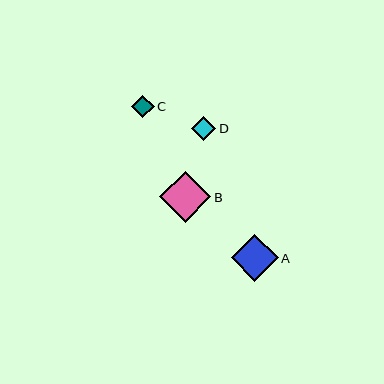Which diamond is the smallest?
Diamond C is the smallest with a size of approximately 23 pixels.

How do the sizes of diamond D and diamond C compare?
Diamond D and diamond C are approximately the same size.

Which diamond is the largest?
Diamond B is the largest with a size of approximately 51 pixels.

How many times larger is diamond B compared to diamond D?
Diamond B is approximately 2.1 times the size of diamond D.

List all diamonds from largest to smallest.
From largest to smallest: B, A, D, C.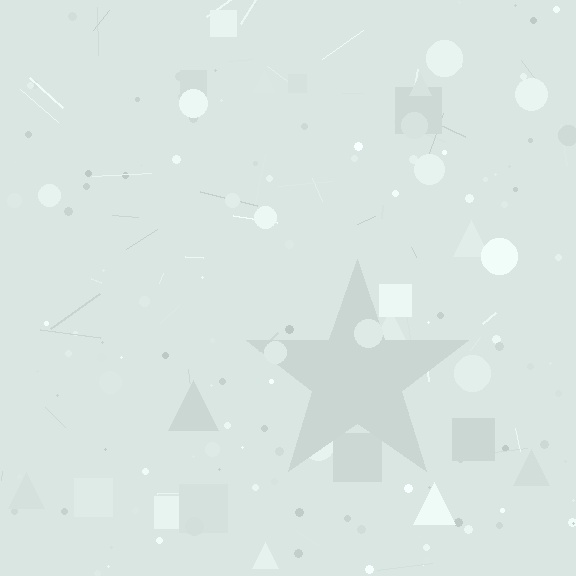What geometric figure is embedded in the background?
A star is embedded in the background.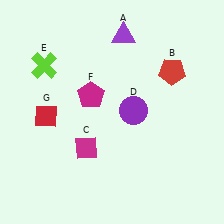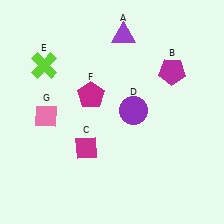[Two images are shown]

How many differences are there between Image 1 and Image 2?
There are 2 differences between the two images.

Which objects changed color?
B changed from red to magenta. G changed from red to pink.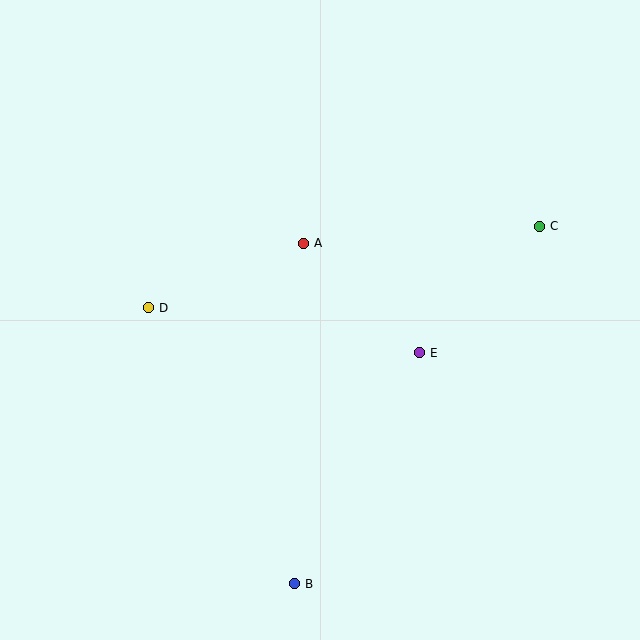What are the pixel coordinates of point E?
Point E is at (419, 353).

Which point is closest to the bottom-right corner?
Point B is closest to the bottom-right corner.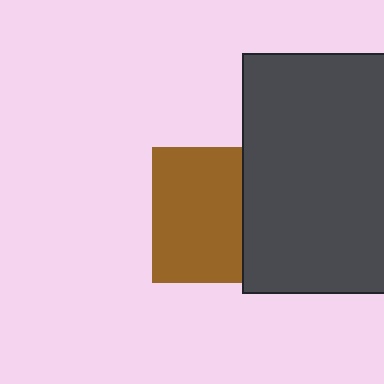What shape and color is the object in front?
The object in front is a dark gray rectangle.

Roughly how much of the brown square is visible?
Most of it is visible (roughly 66%).